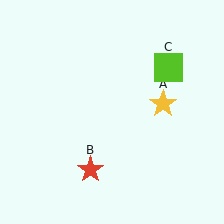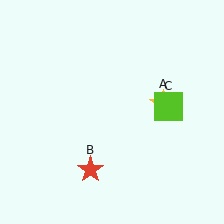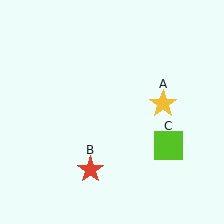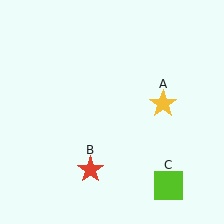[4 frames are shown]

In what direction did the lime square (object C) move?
The lime square (object C) moved down.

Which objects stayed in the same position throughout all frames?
Yellow star (object A) and red star (object B) remained stationary.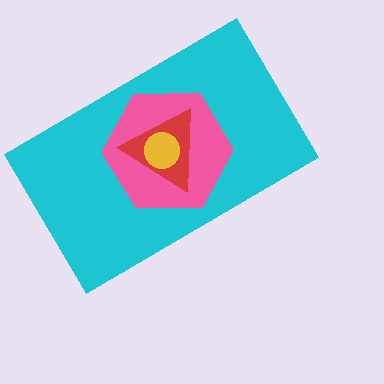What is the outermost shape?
The cyan rectangle.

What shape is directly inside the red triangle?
The yellow circle.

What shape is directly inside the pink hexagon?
The red triangle.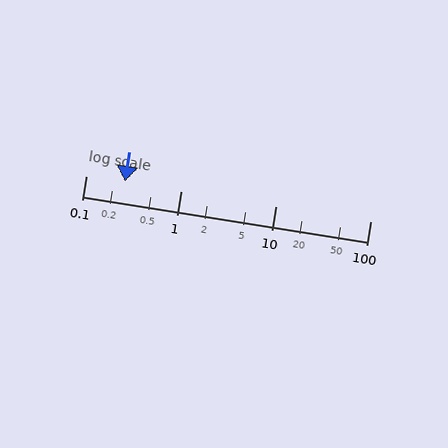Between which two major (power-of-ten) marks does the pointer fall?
The pointer is between 0.1 and 1.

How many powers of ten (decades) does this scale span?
The scale spans 3 decades, from 0.1 to 100.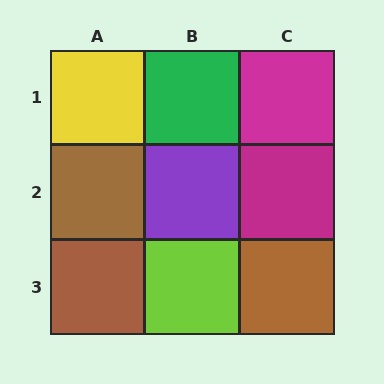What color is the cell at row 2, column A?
Brown.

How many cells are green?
1 cell is green.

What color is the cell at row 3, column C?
Brown.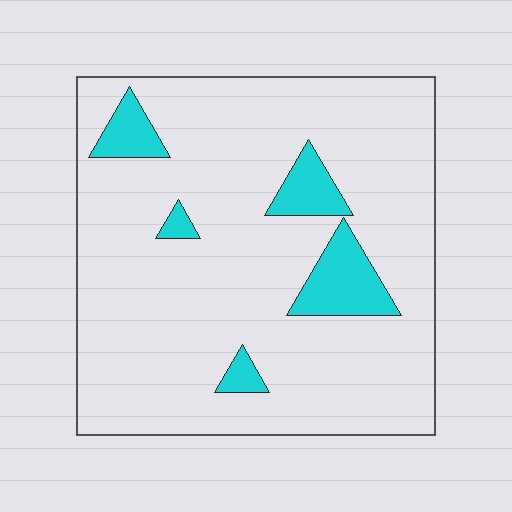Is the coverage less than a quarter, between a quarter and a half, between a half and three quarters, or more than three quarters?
Less than a quarter.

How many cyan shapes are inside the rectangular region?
5.